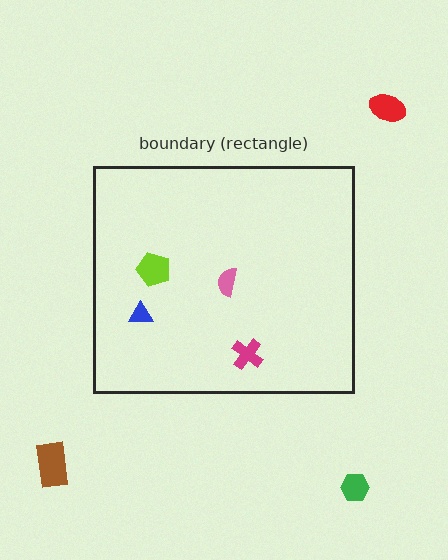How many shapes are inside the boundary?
4 inside, 3 outside.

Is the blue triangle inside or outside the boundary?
Inside.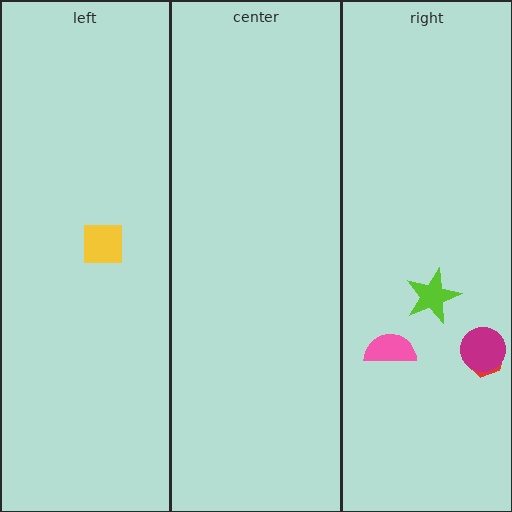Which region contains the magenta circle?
The right region.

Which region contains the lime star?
The right region.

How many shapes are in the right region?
4.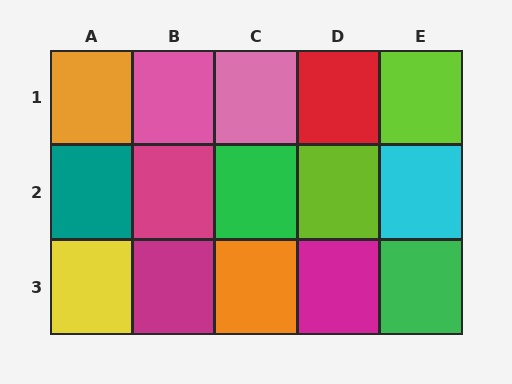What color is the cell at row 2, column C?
Green.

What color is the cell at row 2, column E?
Cyan.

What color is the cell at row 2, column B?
Magenta.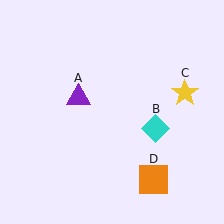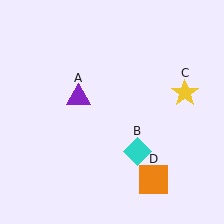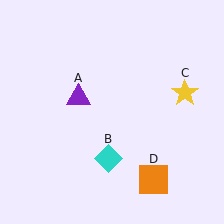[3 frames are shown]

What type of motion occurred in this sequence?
The cyan diamond (object B) rotated clockwise around the center of the scene.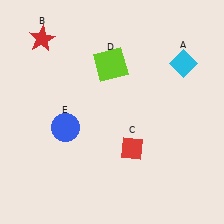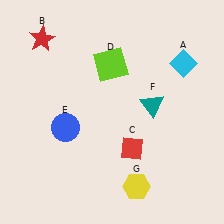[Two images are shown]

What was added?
A teal triangle (F), a yellow hexagon (G) were added in Image 2.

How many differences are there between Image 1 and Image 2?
There are 2 differences between the two images.